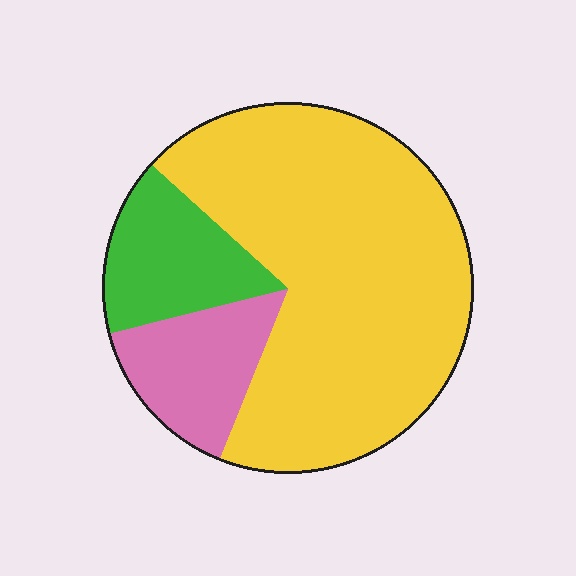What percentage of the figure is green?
Green covers around 15% of the figure.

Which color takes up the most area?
Yellow, at roughly 70%.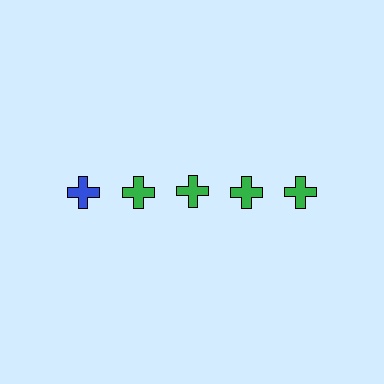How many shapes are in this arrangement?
There are 5 shapes arranged in a grid pattern.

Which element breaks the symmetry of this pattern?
The blue cross in the top row, leftmost column breaks the symmetry. All other shapes are green crosses.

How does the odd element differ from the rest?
It has a different color: blue instead of green.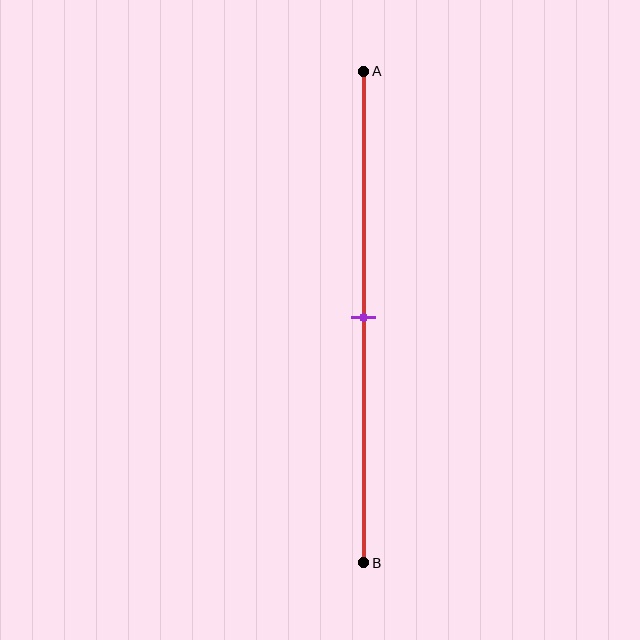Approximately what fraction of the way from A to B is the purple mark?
The purple mark is approximately 50% of the way from A to B.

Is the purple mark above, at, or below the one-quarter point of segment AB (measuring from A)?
The purple mark is below the one-quarter point of segment AB.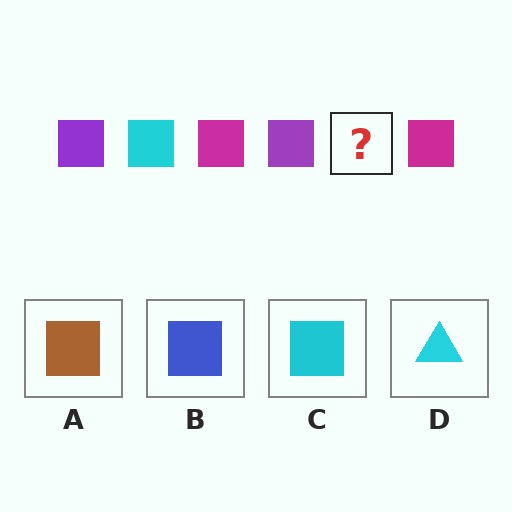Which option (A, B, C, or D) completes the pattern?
C.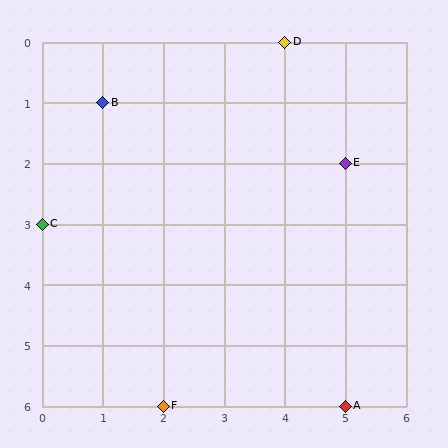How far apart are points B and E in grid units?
Points B and E are 4 columns and 1 row apart (about 4.1 grid units diagonally).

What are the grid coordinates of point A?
Point A is at grid coordinates (5, 6).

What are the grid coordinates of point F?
Point F is at grid coordinates (2, 6).